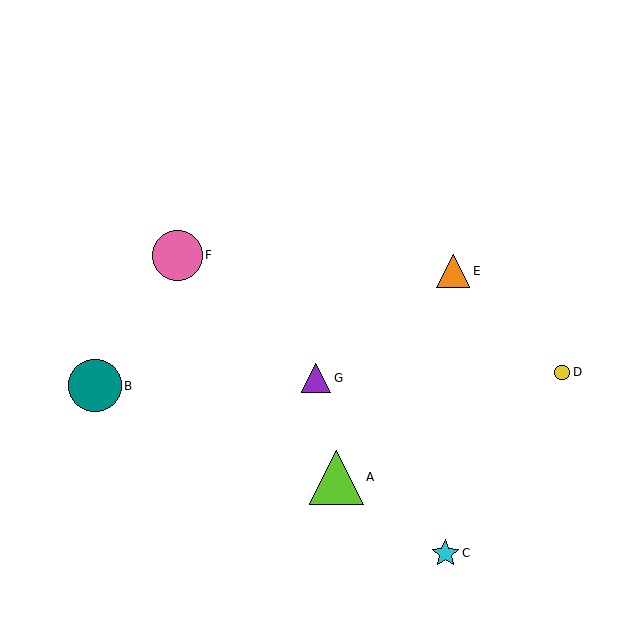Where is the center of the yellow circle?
The center of the yellow circle is at (562, 372).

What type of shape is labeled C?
Shape C is a cyan star.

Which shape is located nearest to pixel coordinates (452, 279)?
The orange triangle (labeled E) at (453, 271) is nearest to that location.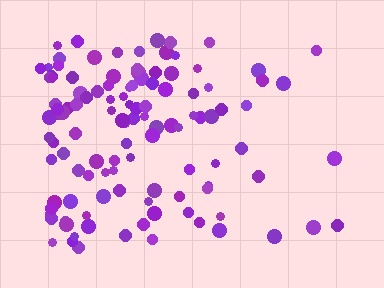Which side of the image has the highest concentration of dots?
The left.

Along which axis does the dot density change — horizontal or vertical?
Horizontal.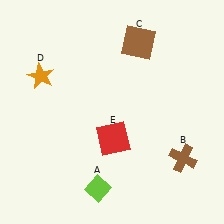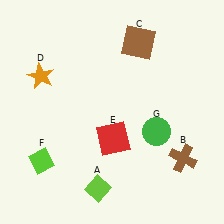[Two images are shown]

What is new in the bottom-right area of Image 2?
A green circle (G) was added in the bottom-right area of Image 2.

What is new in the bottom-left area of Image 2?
A lime diamond (F) was added in the bottom-left area of Image 2.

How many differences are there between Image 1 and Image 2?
There are 2 differences between the two images.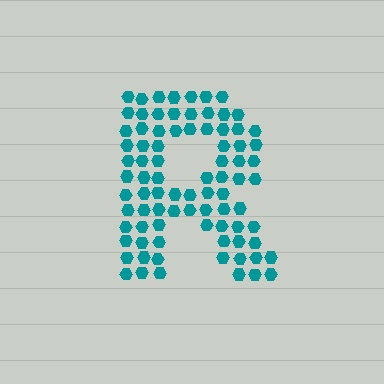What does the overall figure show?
The overall figure shows the letter R.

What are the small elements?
The small elements are hexagons.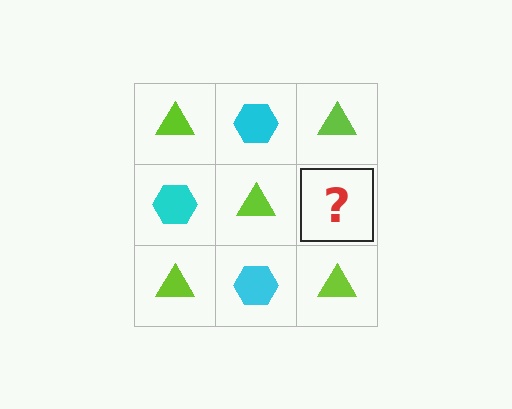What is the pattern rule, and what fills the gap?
The rule is that it alternates lime triangle and cyan hexagon in a checkerboard pattern. The gap should be filled with a cyan hexagon.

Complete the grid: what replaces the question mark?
The question mark should be replaced with a cyan hexagon.